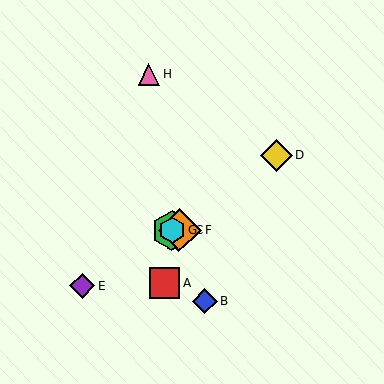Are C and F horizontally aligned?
Yes, both are at y≈230.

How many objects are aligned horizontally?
3 objects (C, F, G) are aligned horizontally.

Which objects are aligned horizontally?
Objects C, F, G are aligned horizontally.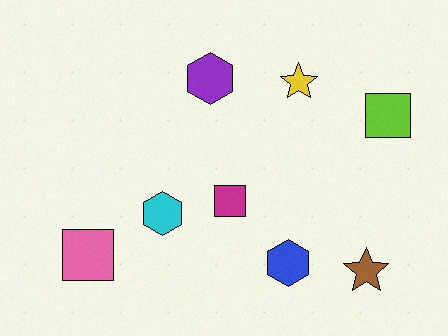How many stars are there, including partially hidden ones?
There are 2 stars.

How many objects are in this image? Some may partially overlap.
There are 8 objects.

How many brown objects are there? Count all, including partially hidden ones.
There is 1 brown object.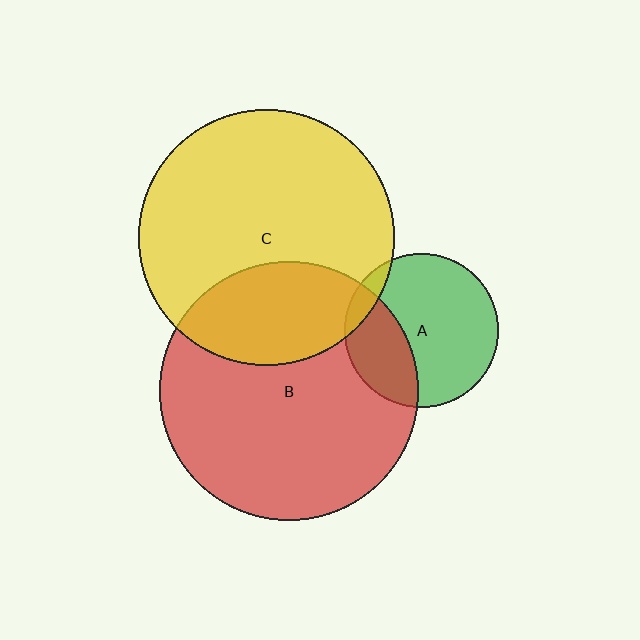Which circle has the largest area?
Circle B (red).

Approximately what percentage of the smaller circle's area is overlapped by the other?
Approximately 10%.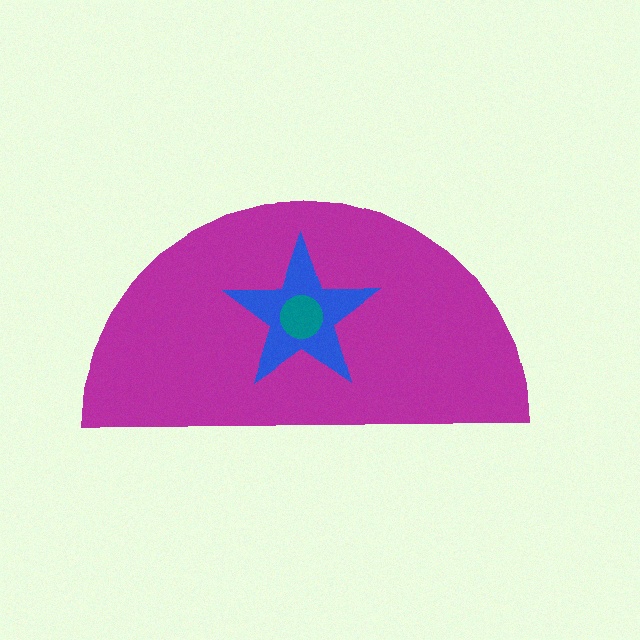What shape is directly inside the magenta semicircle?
The blue star.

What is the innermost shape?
The teal circle.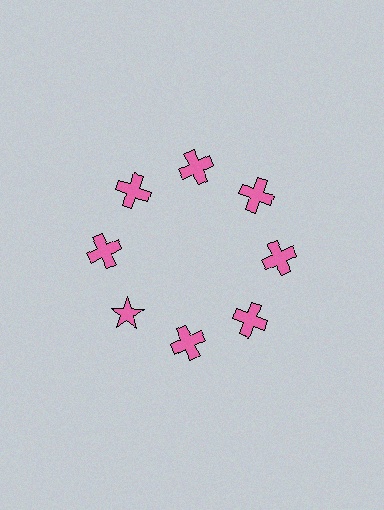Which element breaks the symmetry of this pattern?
The pink star at roughly the 8 o'clock position breaks the symmetry. All other shapes are pink crosses.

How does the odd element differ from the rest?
It has a different shape: star instead of cross.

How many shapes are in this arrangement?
There are 8 shapes arranged in a ring pattern.